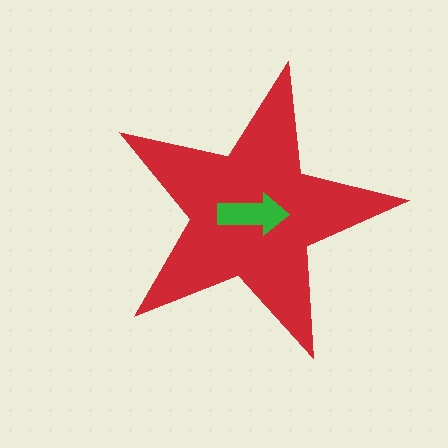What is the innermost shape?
The green arrow.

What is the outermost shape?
The red star.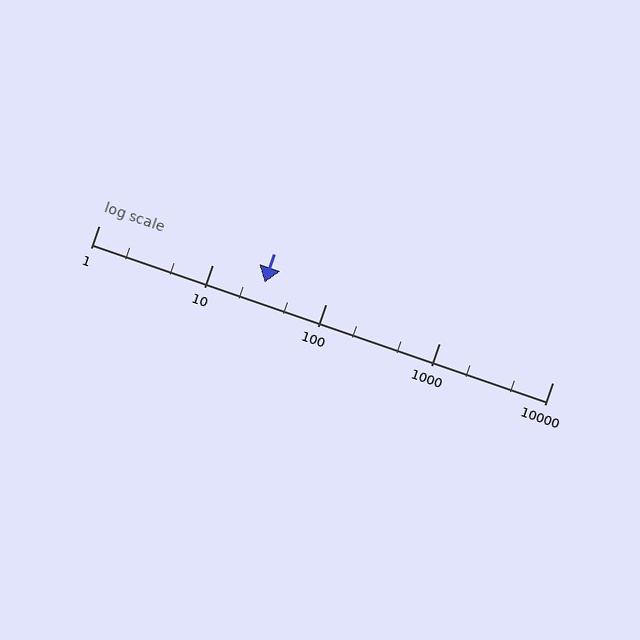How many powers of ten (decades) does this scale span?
The scale spans 4 decades, from 1 to 10000.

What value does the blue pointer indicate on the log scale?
The pointer indicates approximately 29.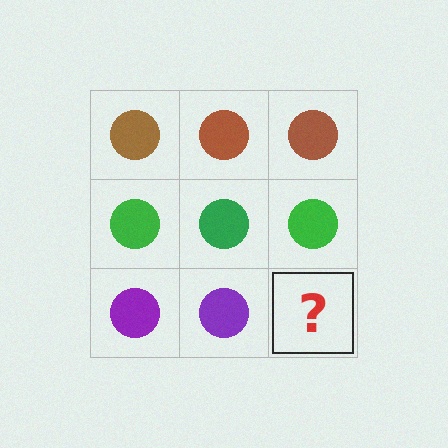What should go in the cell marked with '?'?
The missing cell should contain a purple circle.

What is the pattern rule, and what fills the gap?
The rule is that each row has a consistent color. The gap should be filled with a purple circle.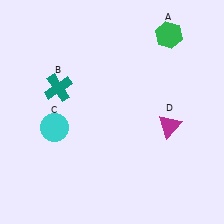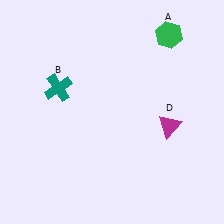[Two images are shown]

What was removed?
The cyan circle (C) was removed in Image 2.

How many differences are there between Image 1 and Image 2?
There is 1 difference between the two images.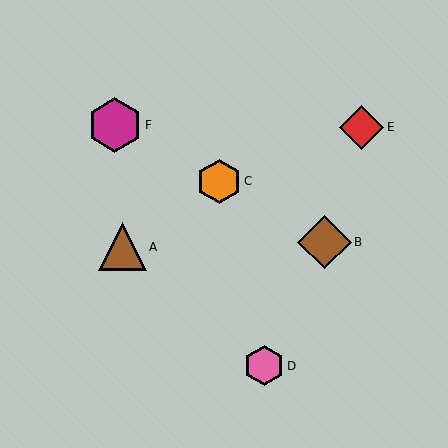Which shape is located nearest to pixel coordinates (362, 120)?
The red diamond (labeled E) at (362, 127) is nearest to that location.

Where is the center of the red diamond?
The center of the red diamond is at (362, 127).